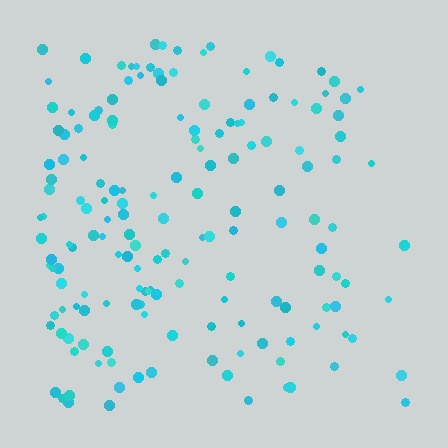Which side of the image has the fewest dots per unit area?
The right.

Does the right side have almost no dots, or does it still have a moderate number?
Still a moderate number, just noticeably fewer than the left.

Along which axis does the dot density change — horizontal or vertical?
Horizontal.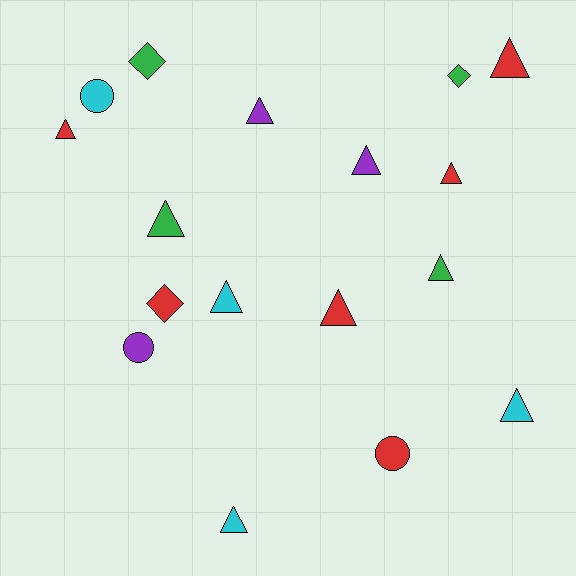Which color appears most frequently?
Red, with 6 objects.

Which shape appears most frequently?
Triangle, with 11 objects.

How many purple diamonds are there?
There are no purple diamonds.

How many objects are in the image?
There are 17 objects.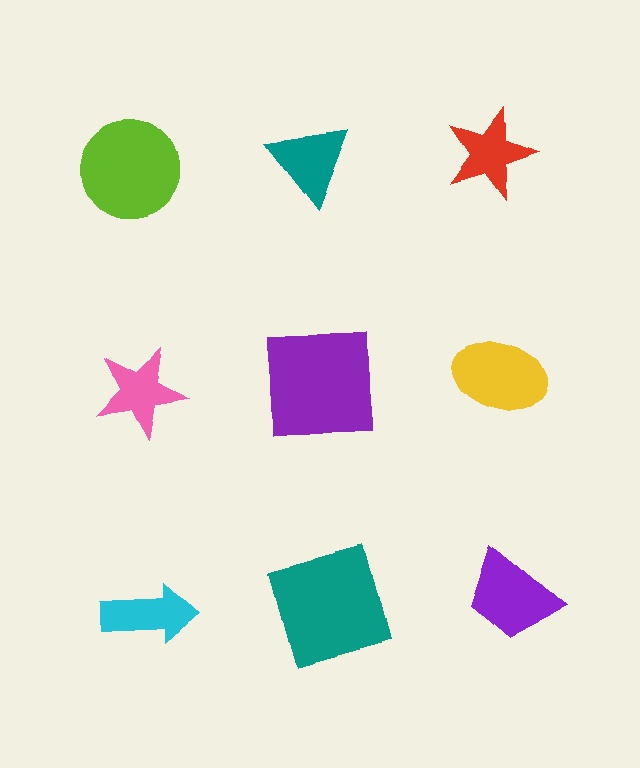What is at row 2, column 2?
A purple square.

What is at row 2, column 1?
A pink star.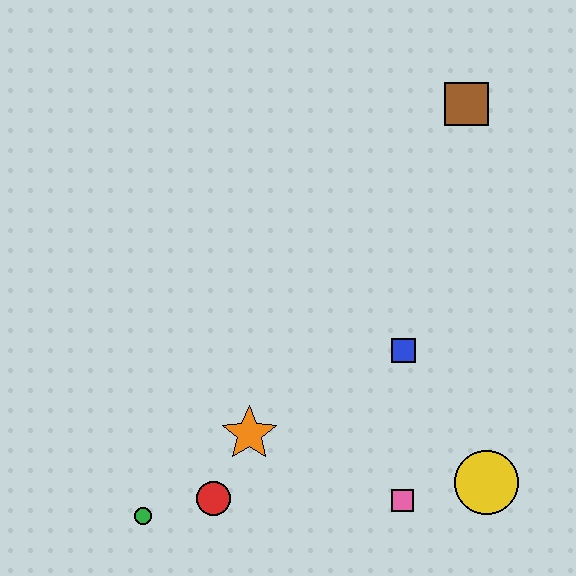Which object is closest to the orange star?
The red circle is closest to the orange star.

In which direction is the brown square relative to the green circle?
The brown square is above the green circle.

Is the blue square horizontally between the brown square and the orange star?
Yes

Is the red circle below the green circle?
No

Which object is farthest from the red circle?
The brown square is farthest from the red circle.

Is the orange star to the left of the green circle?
No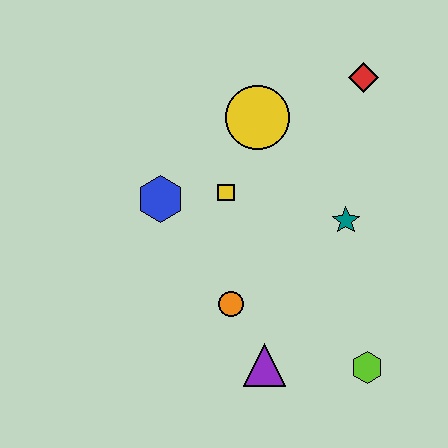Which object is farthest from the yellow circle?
The lime hexagon is farthest from the yellow circle.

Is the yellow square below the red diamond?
Yes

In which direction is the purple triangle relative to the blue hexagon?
The purple triangle is below the blue hexagon.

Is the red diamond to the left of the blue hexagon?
No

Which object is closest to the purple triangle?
The orange circle is closest to the purple triangle.